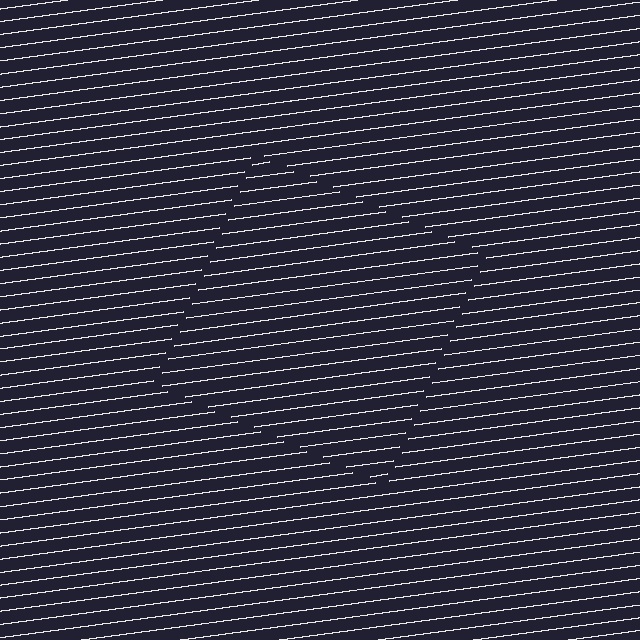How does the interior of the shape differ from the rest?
The interior of the shape contains the same grating, shifted by half a period — the contour is defined by the phase discontinuity where line-ends from the inner and outer gratings abut.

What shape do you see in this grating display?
An illusory square. The interior of the shape contains the same grating, shifted by half a period — the contour is defined by the phase discontinuity where line-ends from the inner and outer gratings abut.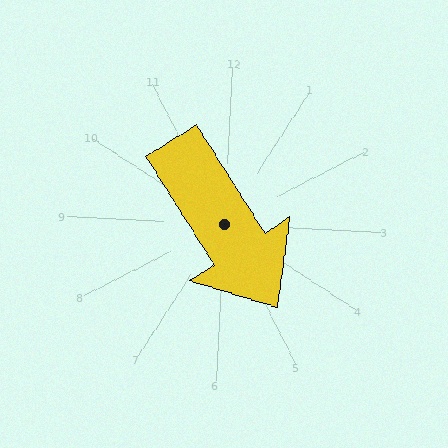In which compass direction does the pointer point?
Southeast.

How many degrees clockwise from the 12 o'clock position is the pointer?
Approximately 145 degrees.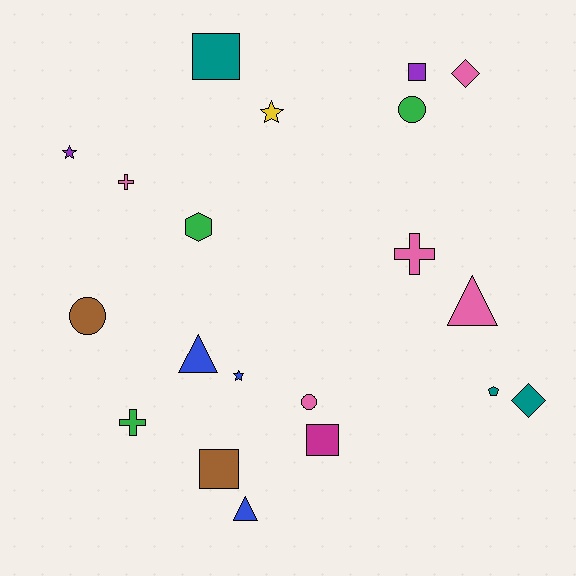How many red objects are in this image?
There are no red objects.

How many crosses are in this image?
There are 3 crosses.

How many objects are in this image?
There are 20 objects.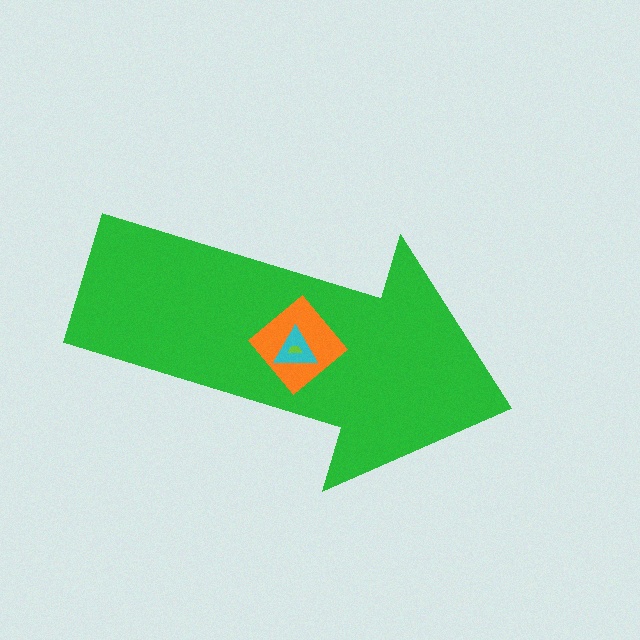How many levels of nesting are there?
4.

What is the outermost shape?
The green arrow.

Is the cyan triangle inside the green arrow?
Yes.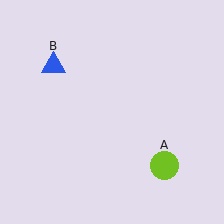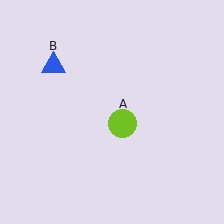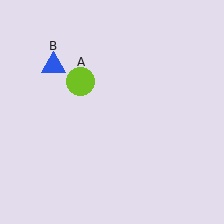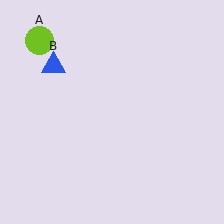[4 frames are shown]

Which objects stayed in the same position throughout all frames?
Blue triangle (object B) remained stationary.